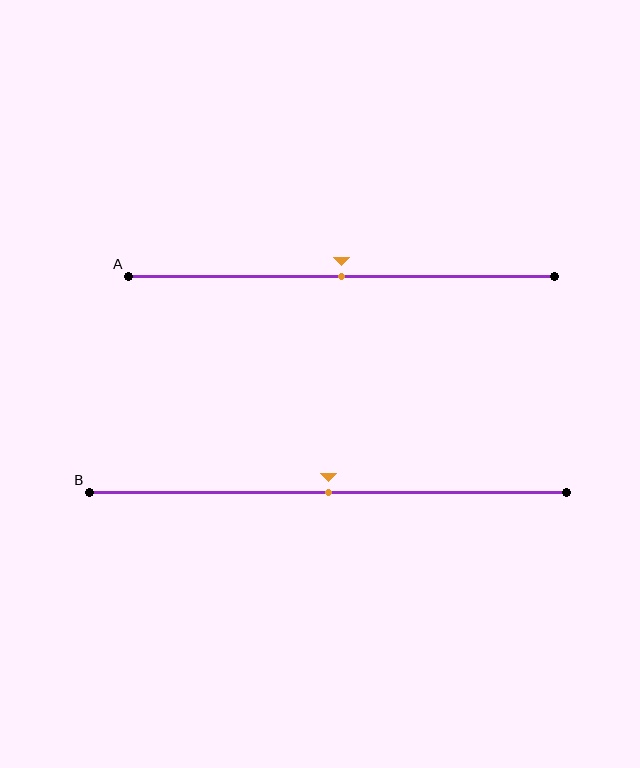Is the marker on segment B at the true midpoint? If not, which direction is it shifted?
Yes, the marker on segment B is at the true midpoint.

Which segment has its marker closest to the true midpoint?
Segment A has its marker closest to the true midpoint.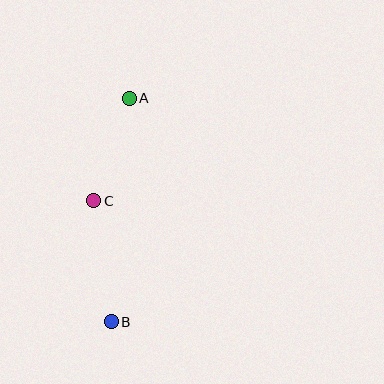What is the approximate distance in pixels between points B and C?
The distance between B and C is approximately 123 pixels.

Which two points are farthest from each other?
Points A and B are farthest from each other.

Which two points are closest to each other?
Points A and C are closest to each other.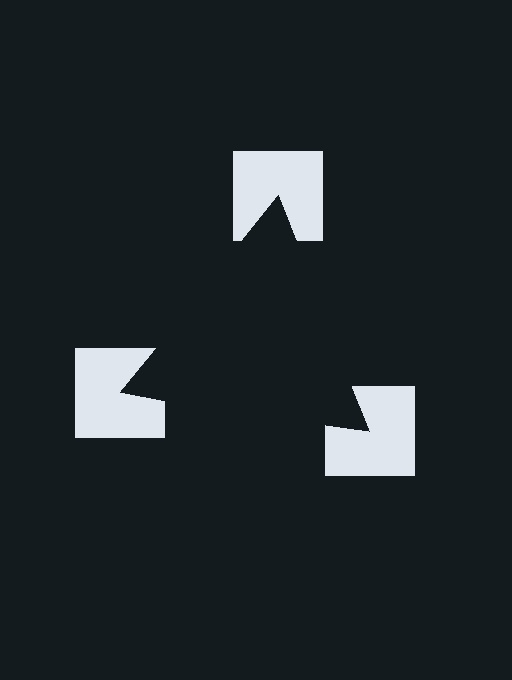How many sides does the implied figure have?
3 sides.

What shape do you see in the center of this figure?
An illusory triangle — its edges are inferred from the aligned wedge cuts in the notched squares, not physically drawn.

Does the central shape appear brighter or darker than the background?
It typically appears slightly darker than the background, even though no actual brightness change is drawn.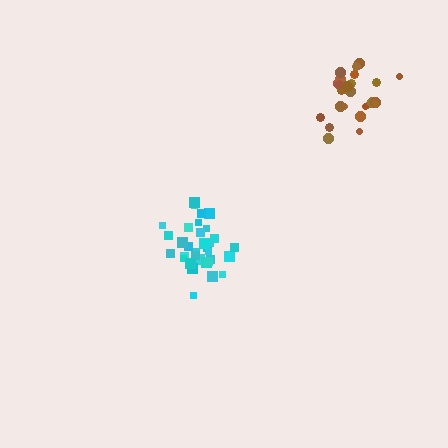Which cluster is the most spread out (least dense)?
Brown.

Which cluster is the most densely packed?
Cyan.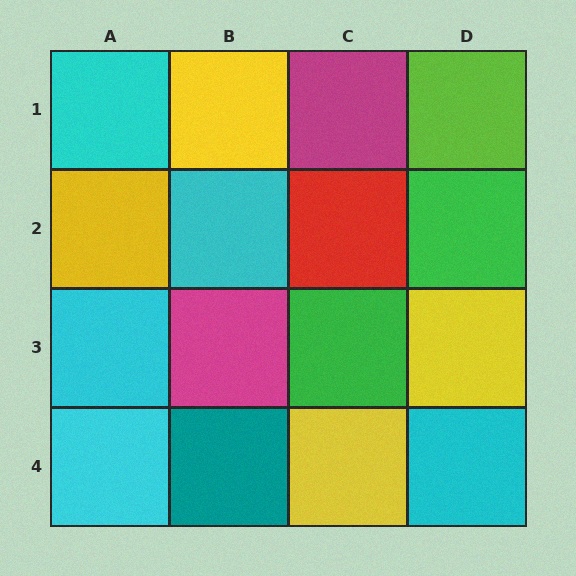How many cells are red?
1 cell is red.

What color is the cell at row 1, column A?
Cyan.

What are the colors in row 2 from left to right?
Yellow, cyan, red, green.